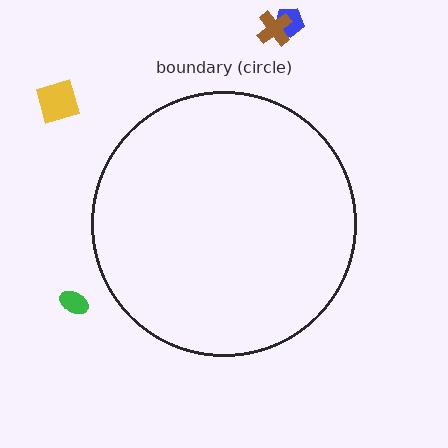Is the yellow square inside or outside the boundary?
Outside.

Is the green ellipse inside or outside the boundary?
Outside.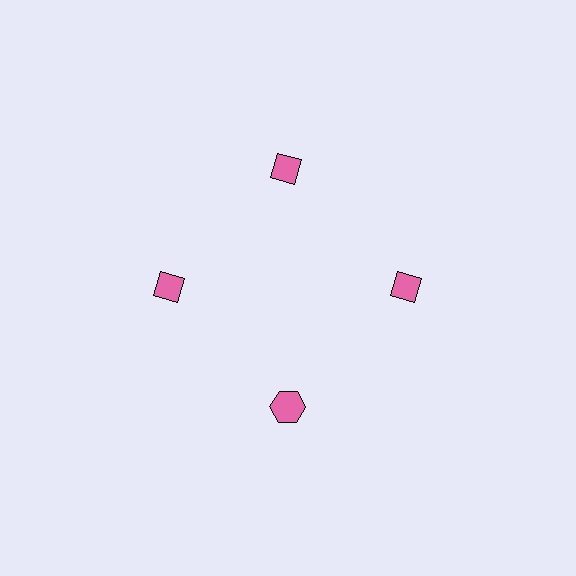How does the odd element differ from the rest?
It has a different shape: hexagon instead of diamond.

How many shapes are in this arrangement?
There are 4 shapes arranged in a ring pattern.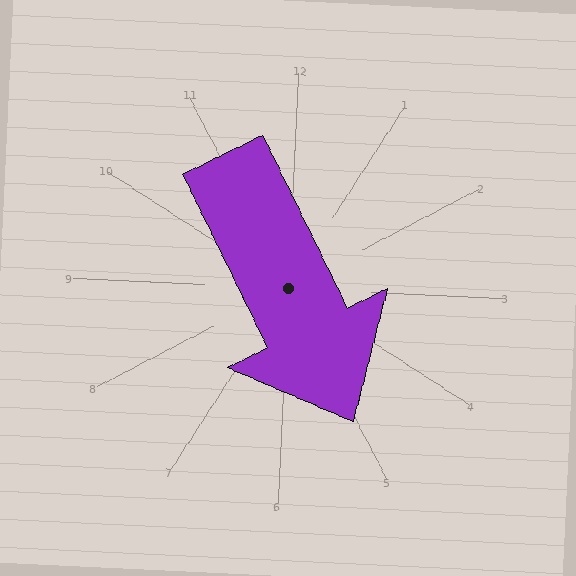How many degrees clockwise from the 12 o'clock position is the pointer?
Approximately 151 degrees.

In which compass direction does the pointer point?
Southeast.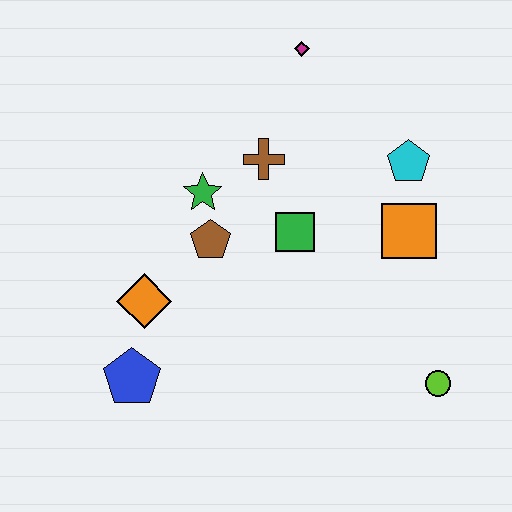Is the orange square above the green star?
No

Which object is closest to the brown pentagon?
The green star is closest to the brown pentagon.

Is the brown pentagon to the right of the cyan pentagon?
No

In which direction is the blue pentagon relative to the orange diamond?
The blue pentagon is below the orange diamond.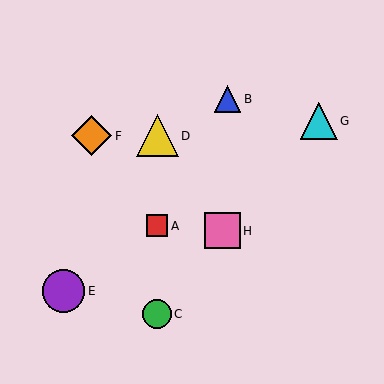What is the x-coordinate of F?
Object F is at x≈92.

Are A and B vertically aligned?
No, A is at x≈157 and B is at x≈227.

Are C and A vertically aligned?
Yes, both are at x≈157.